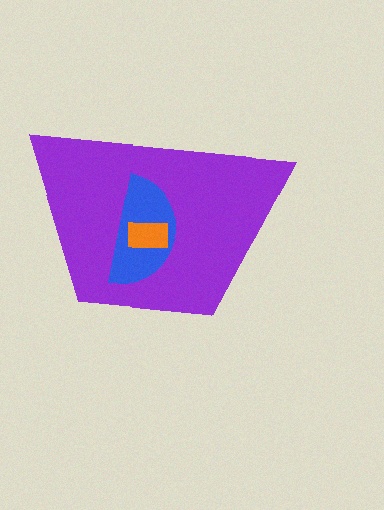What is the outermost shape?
The purple trapezoid.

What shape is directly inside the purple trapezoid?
The blue semicircle.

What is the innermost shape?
The orange rectangle.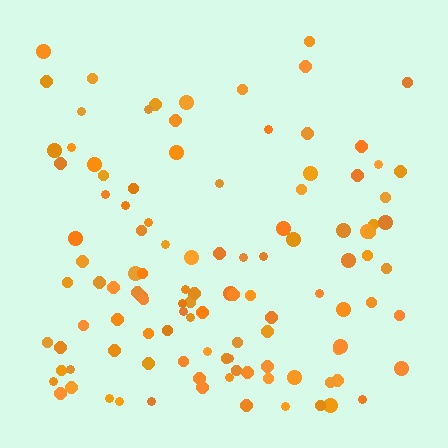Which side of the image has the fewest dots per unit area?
The top.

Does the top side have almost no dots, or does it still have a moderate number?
Still a moderate number, just noticeably fewer than the bottom.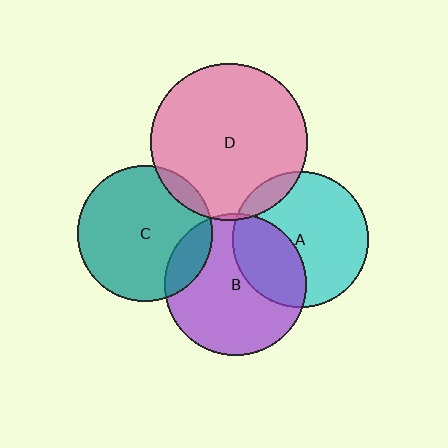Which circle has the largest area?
Circle D (pink).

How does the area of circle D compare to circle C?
Approximately 1.3 times.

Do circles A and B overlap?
Yes.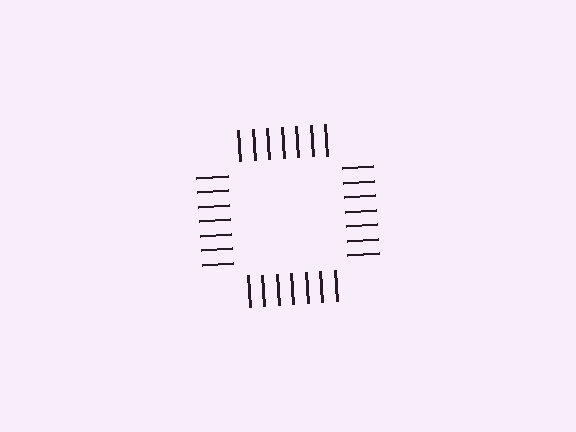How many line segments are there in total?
28 — 7 along each of the 4 edges.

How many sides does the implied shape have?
4 sides — the line-ends trace a square.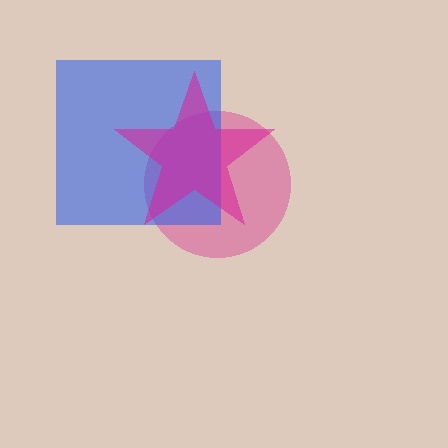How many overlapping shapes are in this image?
There are 3 overlapping shapes in the image.